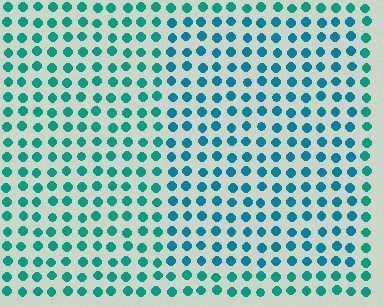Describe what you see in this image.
The image is filled with small teal elements in a uniform arrangement. A rectangle-shaped region is visible where the elements are tinted to a slightly different hue, forming a subtle color boundary.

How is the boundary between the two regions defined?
The boundary is defined purely by a slight shift in hue (about 23 degrees). Spacing, size, and orientation are identical on both sides.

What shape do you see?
I see a rectangle.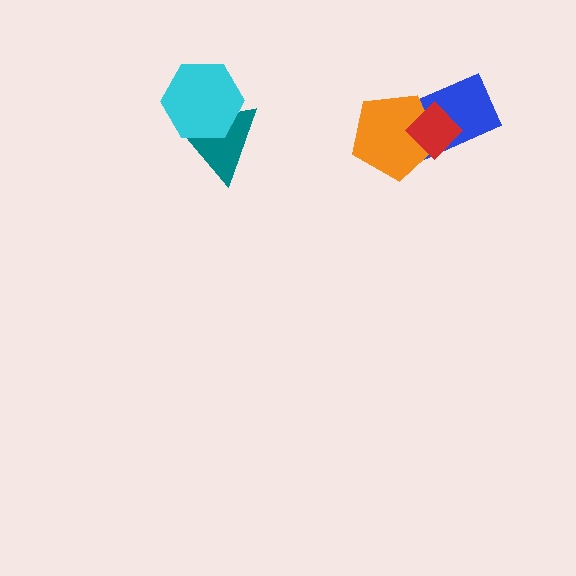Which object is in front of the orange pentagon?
The red diamond is in front of the orange pentagon.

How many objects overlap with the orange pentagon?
2 objects overlap with the orange pentagon.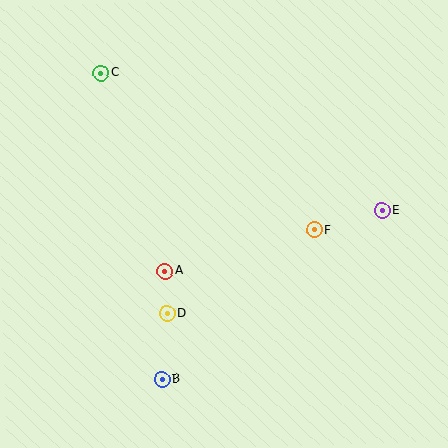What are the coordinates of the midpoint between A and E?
The midpoint between A and E is at (274, 241).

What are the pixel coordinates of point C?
Point C is at (101, 73).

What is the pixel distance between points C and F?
The distance between C and F is 265 pixels.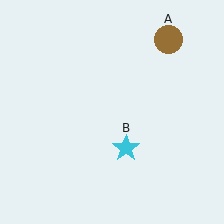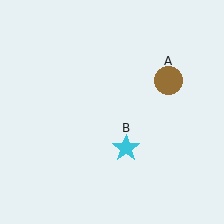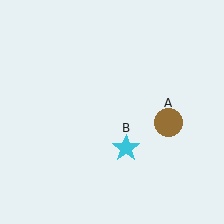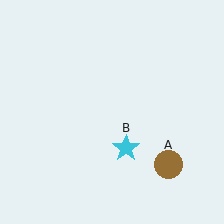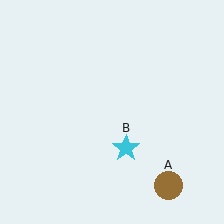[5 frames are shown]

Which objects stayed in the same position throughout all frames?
Cyan star (object B) remained stationary.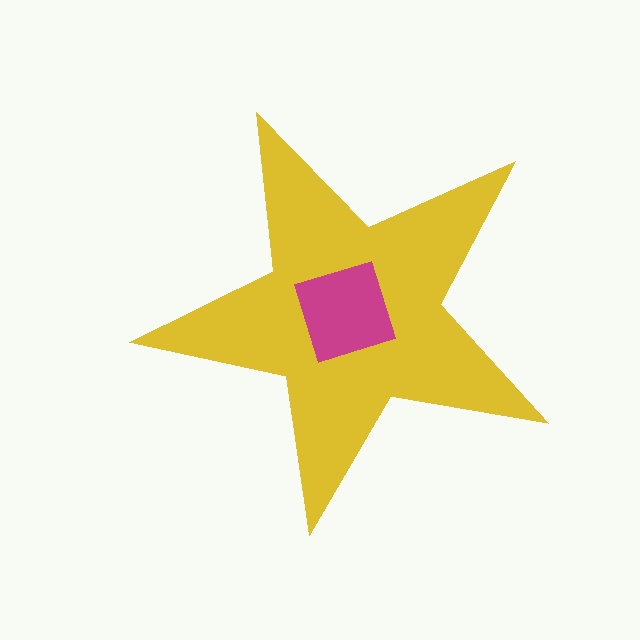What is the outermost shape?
The yellow star.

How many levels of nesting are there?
2.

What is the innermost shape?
The magenta diamond.